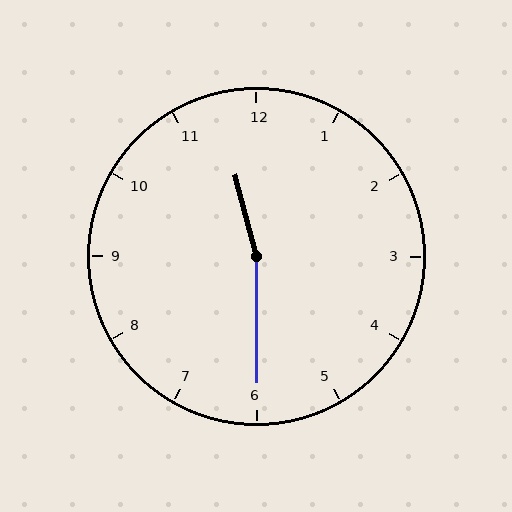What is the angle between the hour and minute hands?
Approximately 165 degrees.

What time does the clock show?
11:30.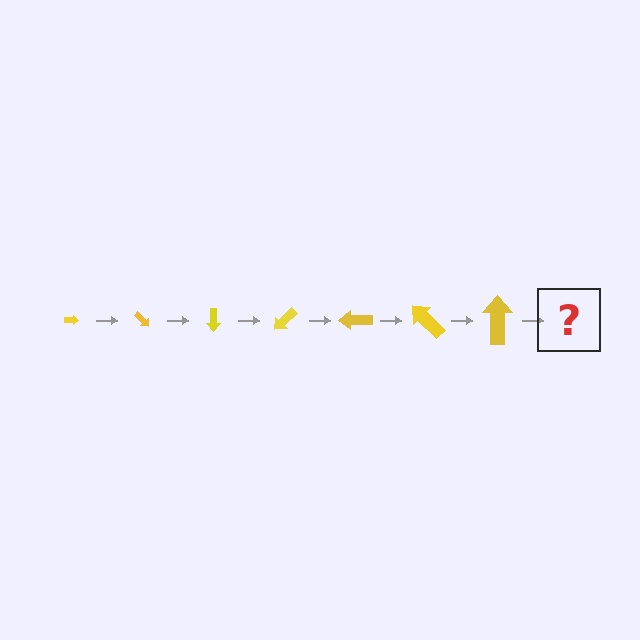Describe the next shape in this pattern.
It should be an arrow, larger than the previous one and rotated 315 degrees from the start.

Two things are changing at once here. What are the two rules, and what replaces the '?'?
The two rules are that the arrow grows larger each step and it rotates 45 degrees each step. The '?' should be an arrow, larger than the previous one and rotated 315 degrees from the start.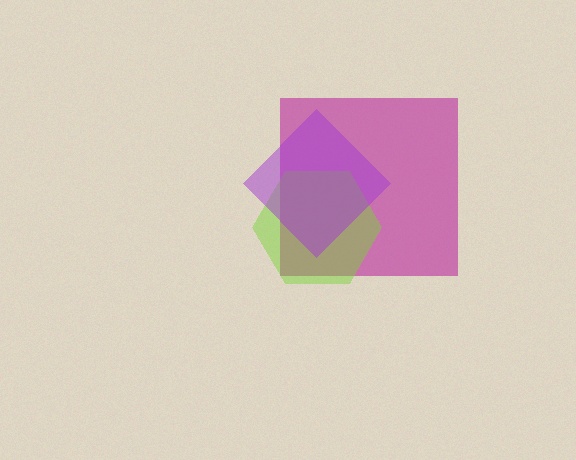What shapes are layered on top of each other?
The layered shapes are: a magenta square, a lime hexagon, a purple diamond.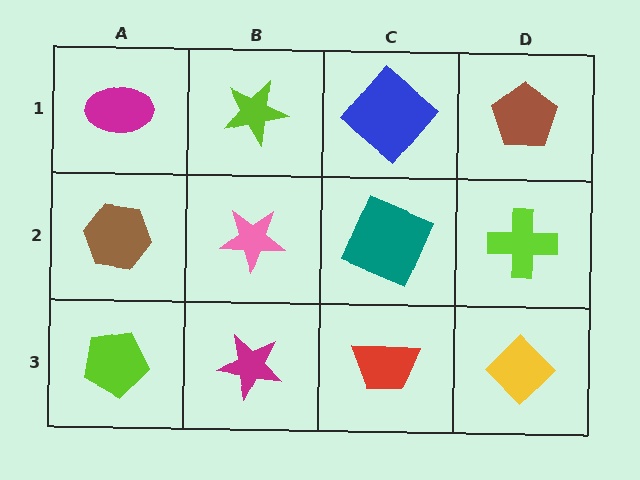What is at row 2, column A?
A brown hexagon.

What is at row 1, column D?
A brown pentagon.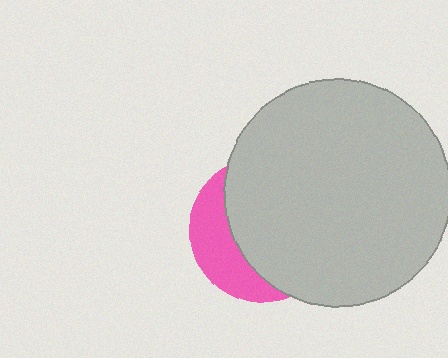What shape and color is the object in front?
The object in front is a light gray circle.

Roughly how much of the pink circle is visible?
A small part of it is visible (roughly 31%).